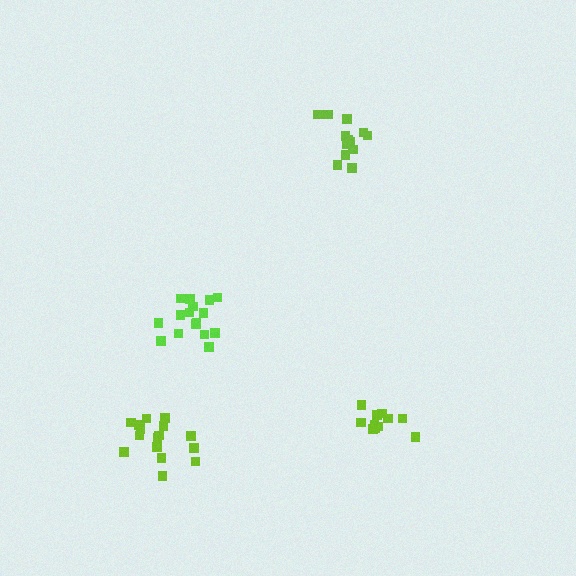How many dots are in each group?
Group 1: 16 dots, Group 2: 12 dots, Group 3: 13 dots, Group 4: 17 dots (58 total).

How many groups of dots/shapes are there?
There are 4 groups.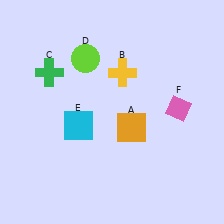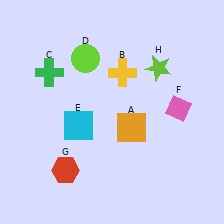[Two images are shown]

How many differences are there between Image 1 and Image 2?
There are 2 differences between the two images.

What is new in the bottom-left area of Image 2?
A red hexagon (G) was added in the bottom-left area of Image 2.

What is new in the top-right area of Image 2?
A lime star (H) was added in the top-right area of Image 2.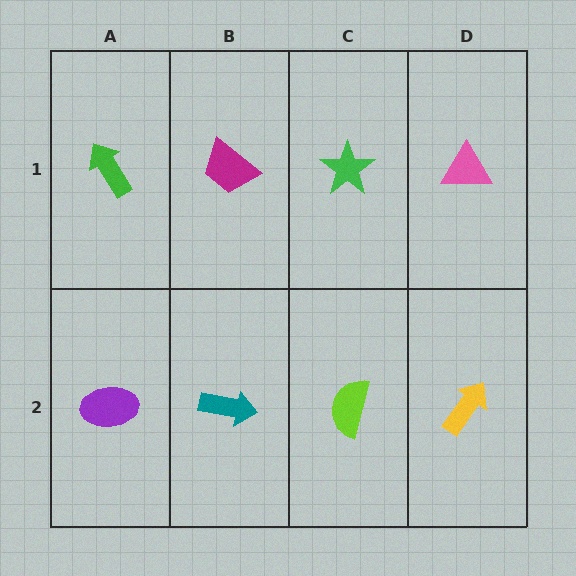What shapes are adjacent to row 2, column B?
A magenta trapezoid (row 1, column B), a purple ellipse (row 2, column A), a lime semicircle (row 2, column C).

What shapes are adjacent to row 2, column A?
A green arrow (row 1, column A), a teal arrow (row 2, column B).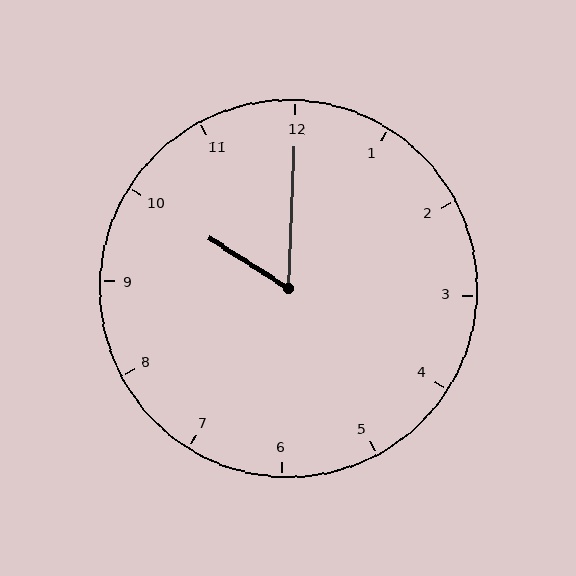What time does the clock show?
10:00.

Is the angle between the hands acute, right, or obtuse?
It is acute.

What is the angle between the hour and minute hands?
Approximately 60 degrees.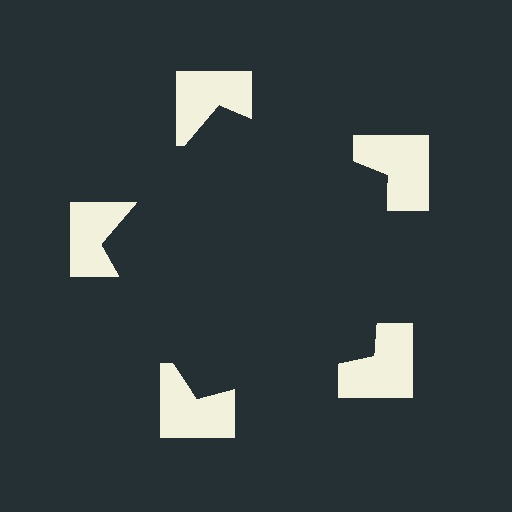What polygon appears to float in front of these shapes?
An illusory pentagon — its edges are inferred from the aligned wedge cuts in the notched squares, not physically drawn.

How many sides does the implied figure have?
5 sides.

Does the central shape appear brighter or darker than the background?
It typically appears slightly darker than the background, even though no actual brightness change is drawn.